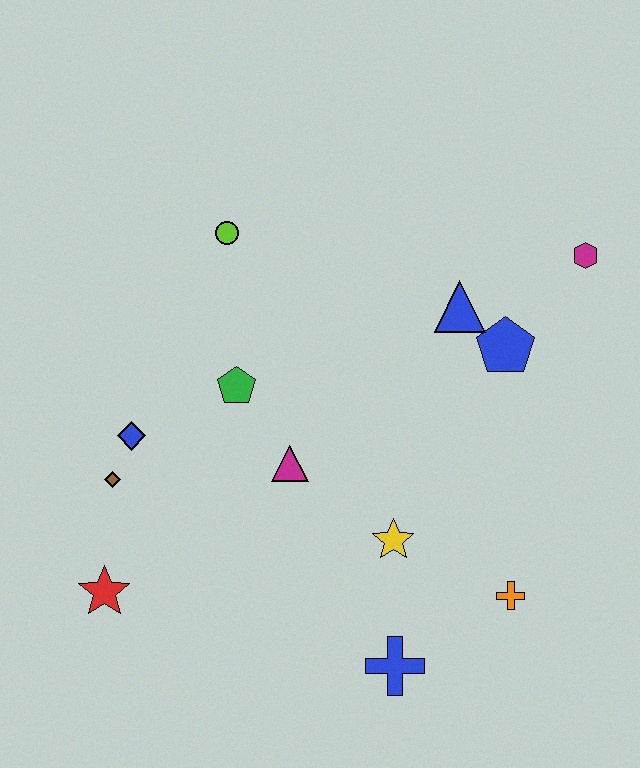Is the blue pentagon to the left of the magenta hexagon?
Yes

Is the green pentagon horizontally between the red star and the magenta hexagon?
Yes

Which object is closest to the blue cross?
The yellow star is closest to the blue cross.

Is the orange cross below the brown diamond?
Yes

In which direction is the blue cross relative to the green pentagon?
The blue cross is below the green pentagon.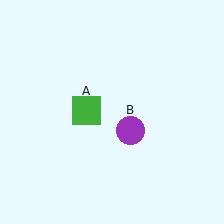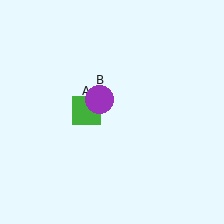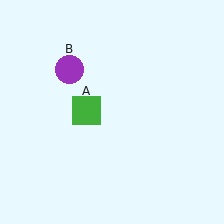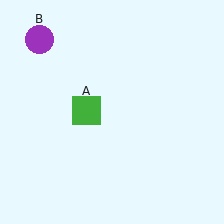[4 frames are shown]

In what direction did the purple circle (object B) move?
The purple circle (object B) moved up and to the left.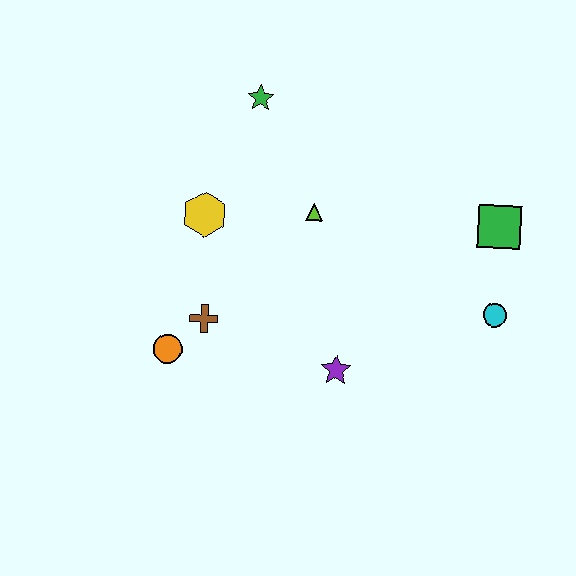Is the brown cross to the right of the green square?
No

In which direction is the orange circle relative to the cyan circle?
The orange circle is to the left of the cyan circle.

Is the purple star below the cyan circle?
Yes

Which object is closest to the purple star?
The brown cross is closest to the purple star.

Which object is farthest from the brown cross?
The green square is farthest from the brown cross.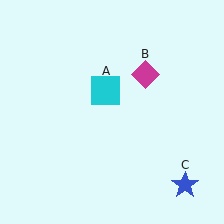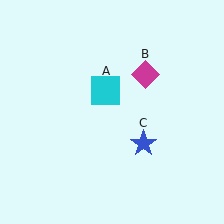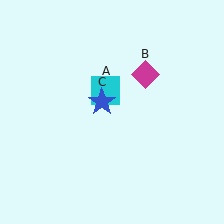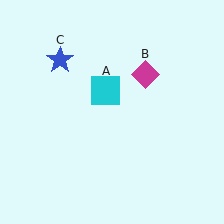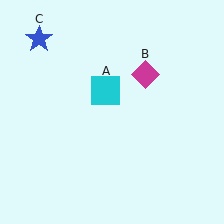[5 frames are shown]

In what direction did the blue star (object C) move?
The blue star (object C) moved up and to the left.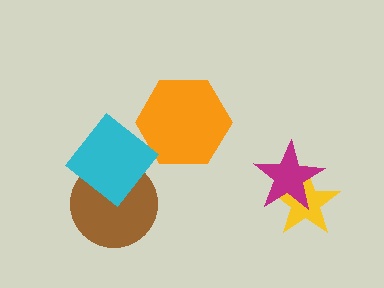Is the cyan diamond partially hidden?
No, no other shape covers it.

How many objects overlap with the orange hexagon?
1 object overlaps with the orange hexagon.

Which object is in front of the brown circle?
The cyan diamond is in front of the brown circle.